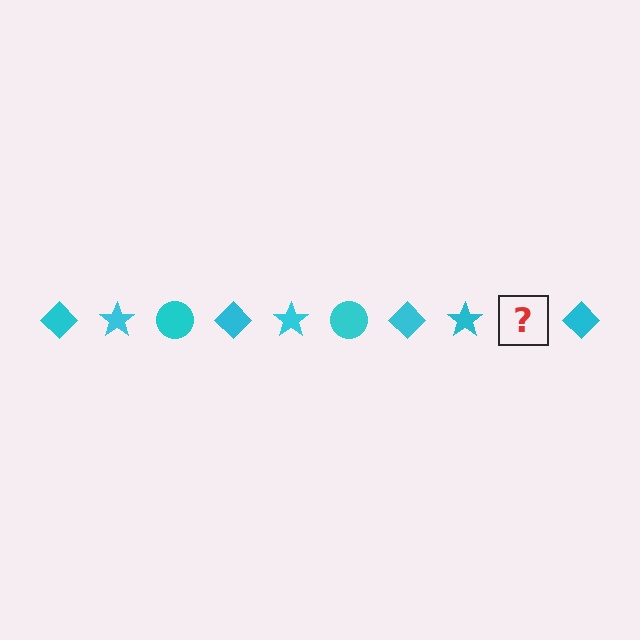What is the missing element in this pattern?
The missing element is a cyan circle.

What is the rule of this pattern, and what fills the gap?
The rule is that the pattern cycles through diamond, star, circle shapes in cyan. The gap should be filled with a cyan circle.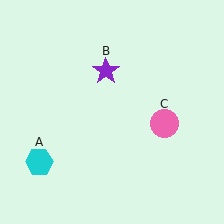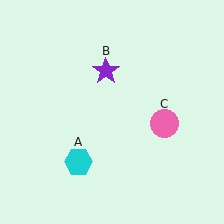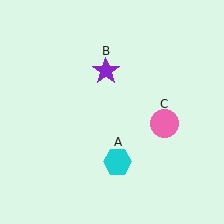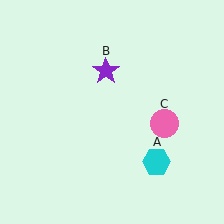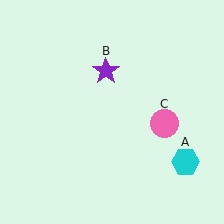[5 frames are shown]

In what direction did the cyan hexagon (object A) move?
The cyan hexagon (object A) moved right.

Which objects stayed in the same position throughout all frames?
Purple star (object B) and pink circle (object C) remained stationary.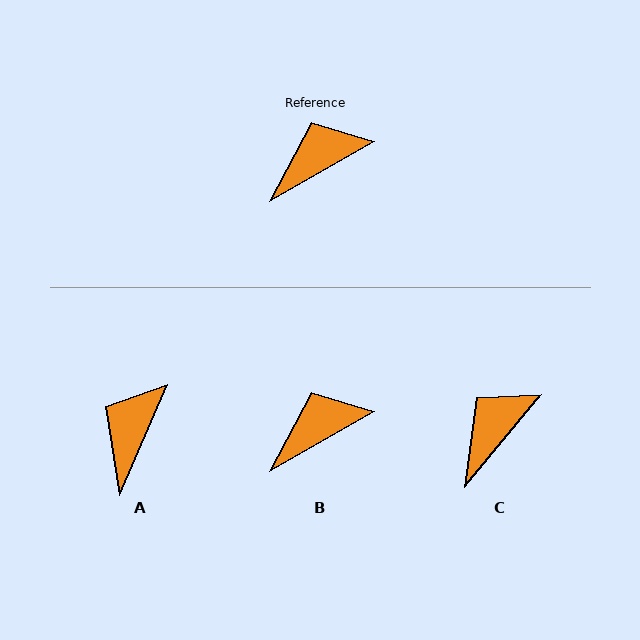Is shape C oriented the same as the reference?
No, it is off by about 20 degrees.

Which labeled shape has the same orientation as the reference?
B.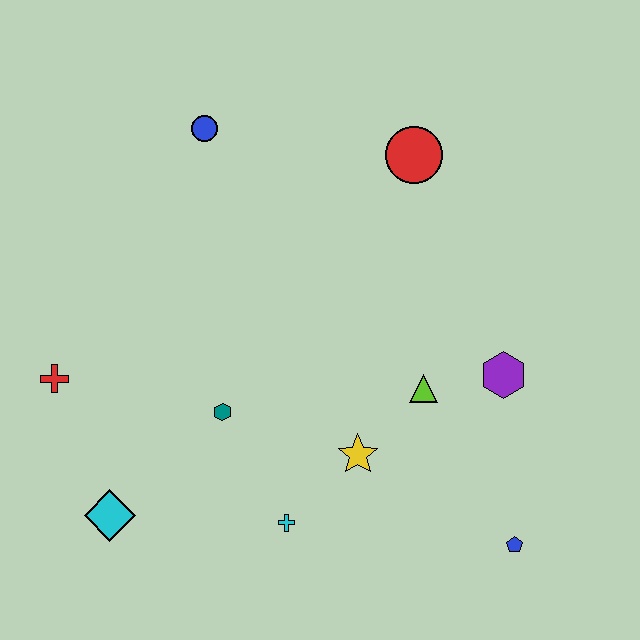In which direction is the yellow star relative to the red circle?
The yellow star is below the red circle.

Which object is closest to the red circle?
The blue circle is closest to the red circle.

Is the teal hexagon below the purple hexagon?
Yes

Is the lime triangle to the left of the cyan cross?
No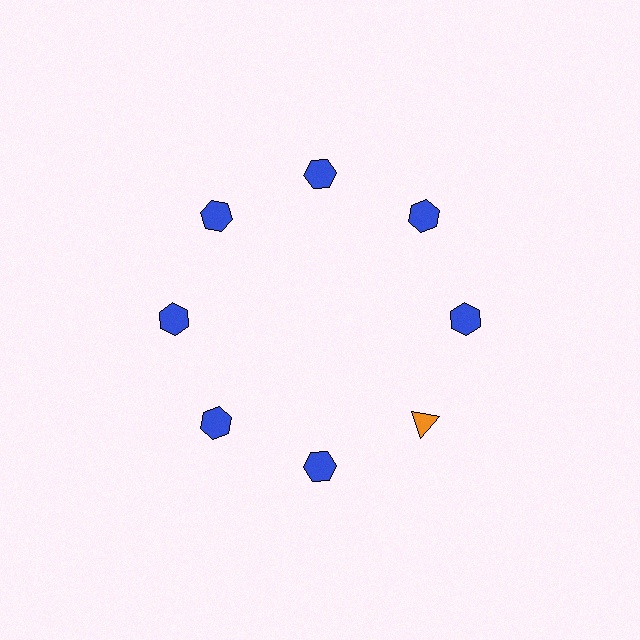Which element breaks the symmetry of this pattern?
The orange triangle at roughly the 4 o'clock position breaks the symmetry. All other shapes are blue hexagons.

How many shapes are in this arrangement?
There are 8 shapes arranged in a ring pattern.